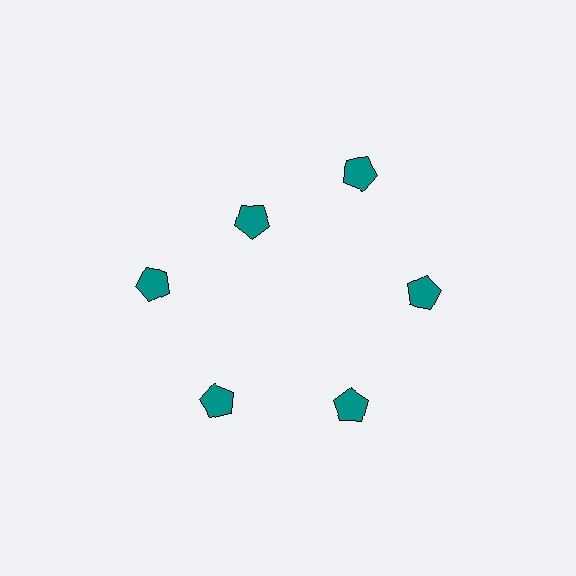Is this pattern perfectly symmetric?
No. The 6 teal pentagons are arranged in a ring, but one element near the 11 o'clock position is pulled inward toward the center, breaking the 6-fold rotational symmetry.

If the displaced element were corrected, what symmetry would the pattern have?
It would have 6-fold rotational symmetry — the pattern would map onto itself every 60 degrees.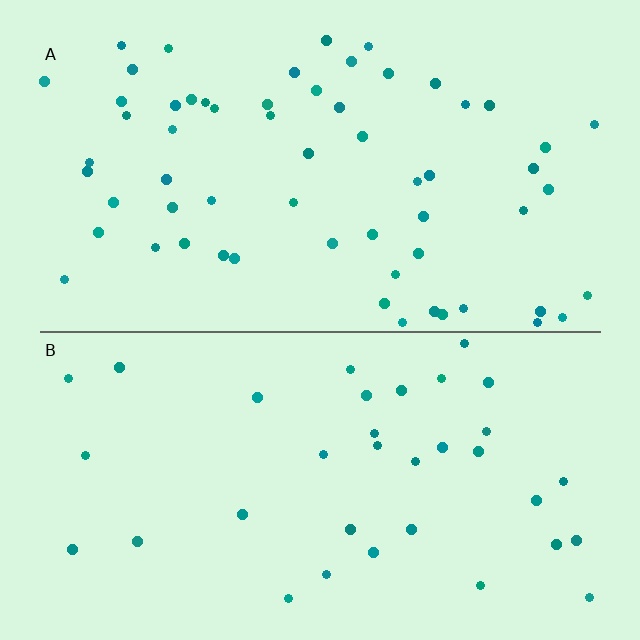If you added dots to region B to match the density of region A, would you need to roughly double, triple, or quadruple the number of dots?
Approximately double.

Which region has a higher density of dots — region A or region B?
A (the top).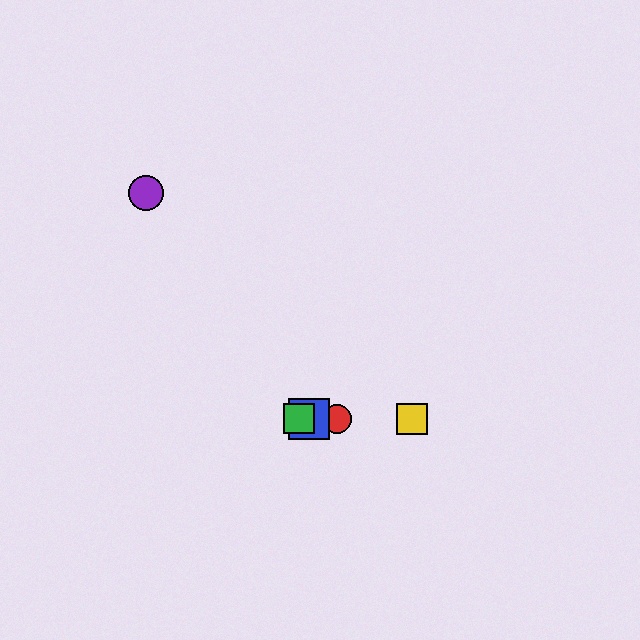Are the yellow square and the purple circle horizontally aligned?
No, the yellow square is at y≈419 and the purple circle is at y≈193.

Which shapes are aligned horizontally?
The red circle, the blue square, the green square, the yellow square are aligned horizontally.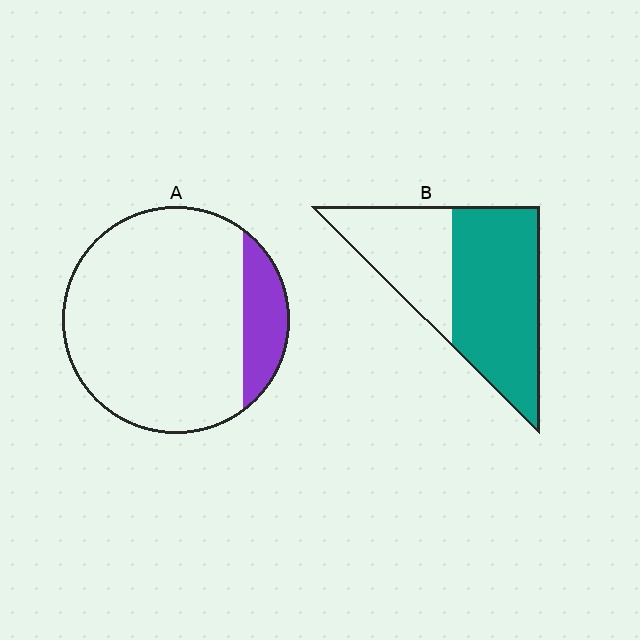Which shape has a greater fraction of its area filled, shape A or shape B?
Shape B.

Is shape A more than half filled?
No.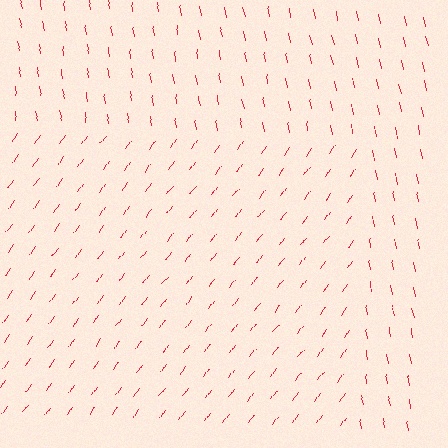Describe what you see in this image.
The image is filled with small red line segments. A rectangle region in the image has lines oriented differently from the surrounding lines, creating a visible texture boundary.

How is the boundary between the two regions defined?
The boundary is defined purely by a change in line orientation (approximately 45 degrees difference). All lines are the same color and thickness.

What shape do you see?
I see a rectangle.